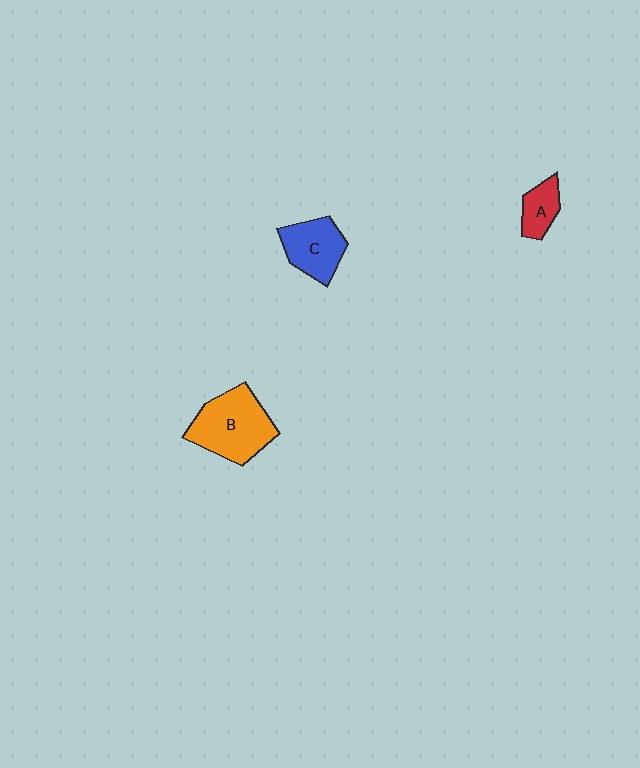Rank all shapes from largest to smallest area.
From largest to smallest: B (orange), C (blue), A (red).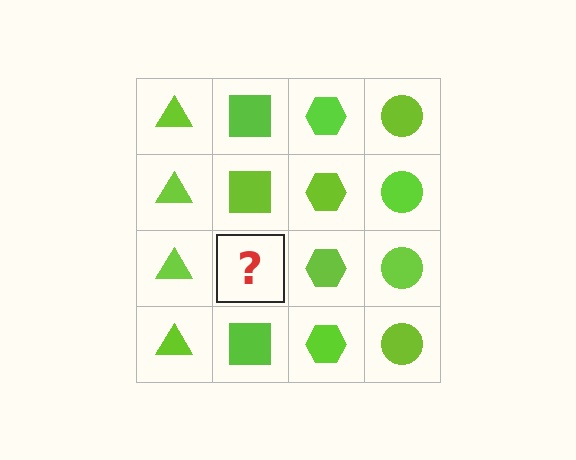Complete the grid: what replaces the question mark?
The question mark should be replaced with a lime square.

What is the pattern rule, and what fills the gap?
The rule is that each column has a consistent shape. The gap should be filled with a lime square.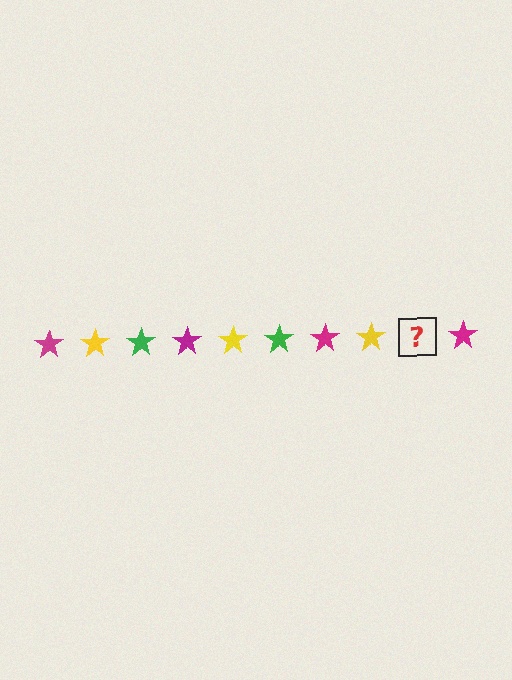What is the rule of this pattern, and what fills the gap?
The rule is that the pattern cycles through magenta, yellow, green stars. The gap should be filled with a green star.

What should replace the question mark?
The question mark should be replaced with a green star.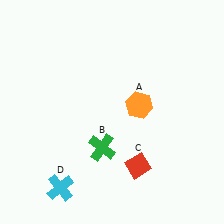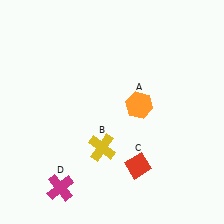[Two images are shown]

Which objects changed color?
B changed from green to yellow. D changed from cyan to magenta.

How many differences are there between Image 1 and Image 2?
There are 2 differences between the two images.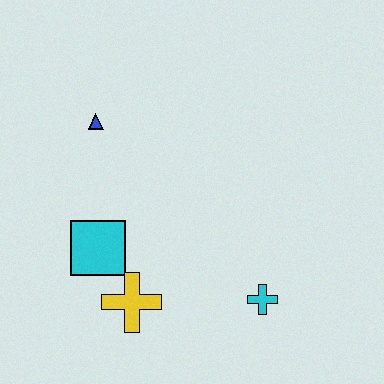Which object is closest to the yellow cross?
The cyan square is closest to the yellow cross.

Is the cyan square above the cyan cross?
Yes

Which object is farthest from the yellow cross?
The blue triangle is farthest from the yellow cross.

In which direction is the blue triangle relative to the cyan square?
The blue triangle is above the cyan square.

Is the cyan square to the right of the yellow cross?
No